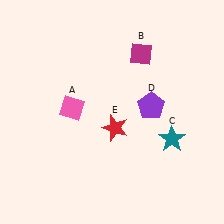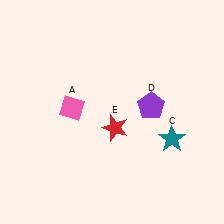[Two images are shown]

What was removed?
The magenta diamond (B) was removed in Image 2.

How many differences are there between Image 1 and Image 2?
There is 1 difference between the two images.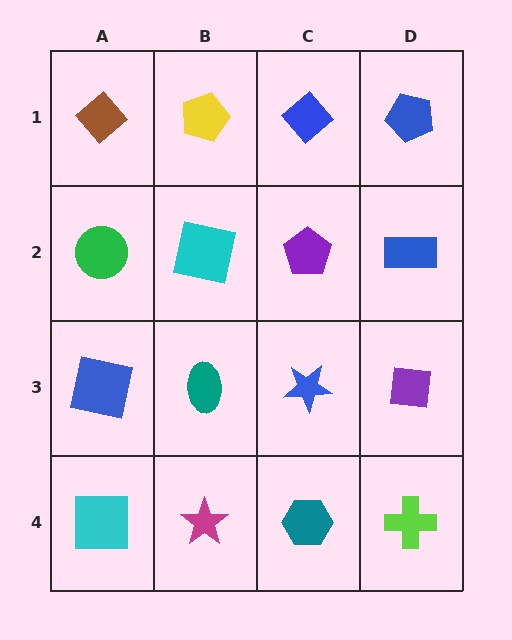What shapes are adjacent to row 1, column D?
A blue rectangle (row 2, column D), a blue diamond (row 1, column C).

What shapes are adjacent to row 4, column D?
A purple square (row 3, column D), a teal hexagon (row 4, column C).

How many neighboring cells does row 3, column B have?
4.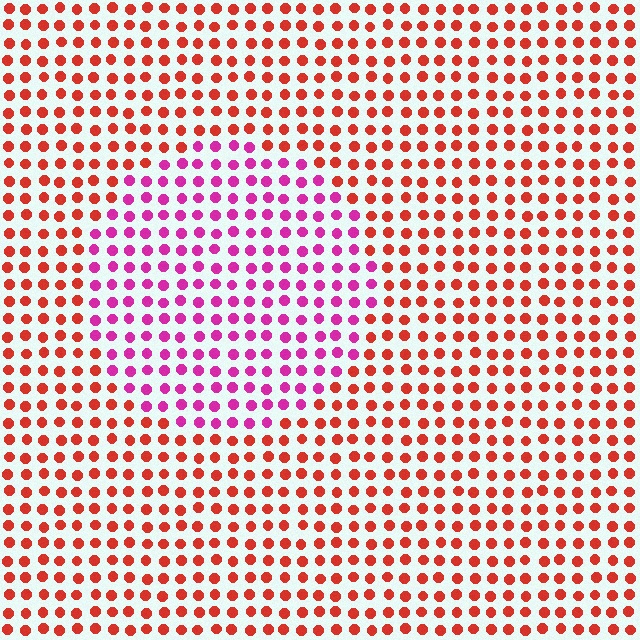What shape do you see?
I see a circle.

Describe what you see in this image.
The image is filled with small red elements in a uniform arrangement. A circle-shaped region is visible where the elements are tinted to a slightly different hue, forming a subtle color boundary.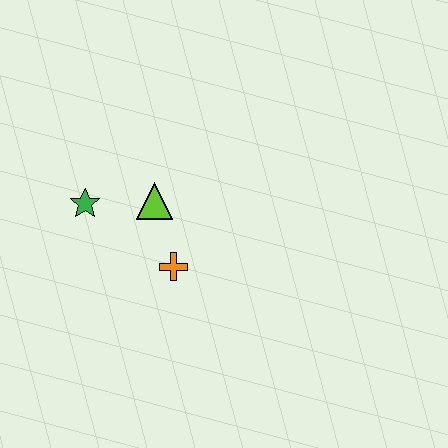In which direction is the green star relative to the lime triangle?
The green star is to the left of the lime triangle.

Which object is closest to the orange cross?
The lime triangle is closest to the orange cross.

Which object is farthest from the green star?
The orange cross is farthest from the green star.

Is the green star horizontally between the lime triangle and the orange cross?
No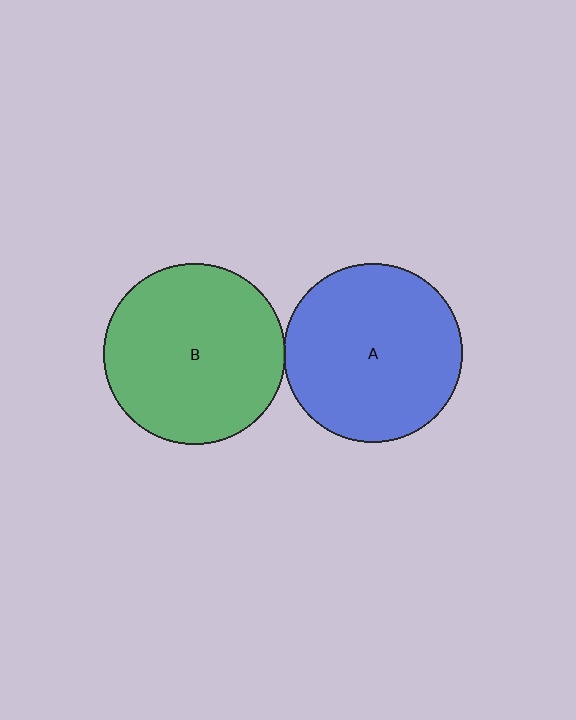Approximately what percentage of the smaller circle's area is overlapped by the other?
Approximately 5%.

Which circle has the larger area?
Circle B (green).